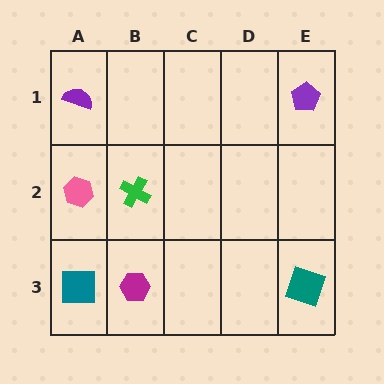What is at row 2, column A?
A pink hexagon.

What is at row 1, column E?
A purple pentagon.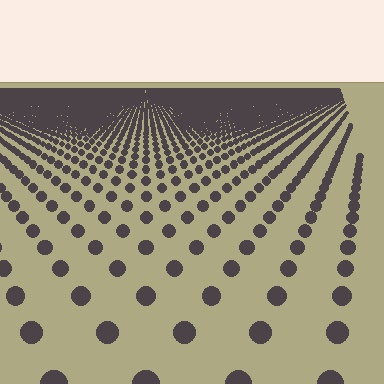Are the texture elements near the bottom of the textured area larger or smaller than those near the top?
Larger. Near the bottom, elements are closer to the viewer and appear at a bigger on-screen size.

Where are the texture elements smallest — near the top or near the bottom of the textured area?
Near the top.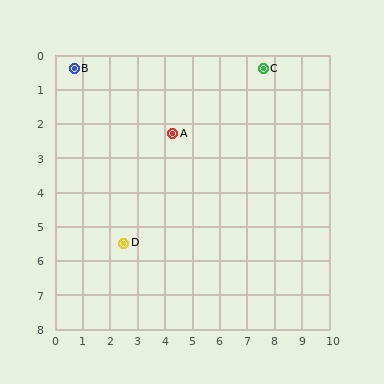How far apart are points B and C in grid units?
Points B and C are about 6.9 grid units apart.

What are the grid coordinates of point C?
Point C is at approximately (7.6, 0.4).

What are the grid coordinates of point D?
Point D is at approximately (2.5, 5.5).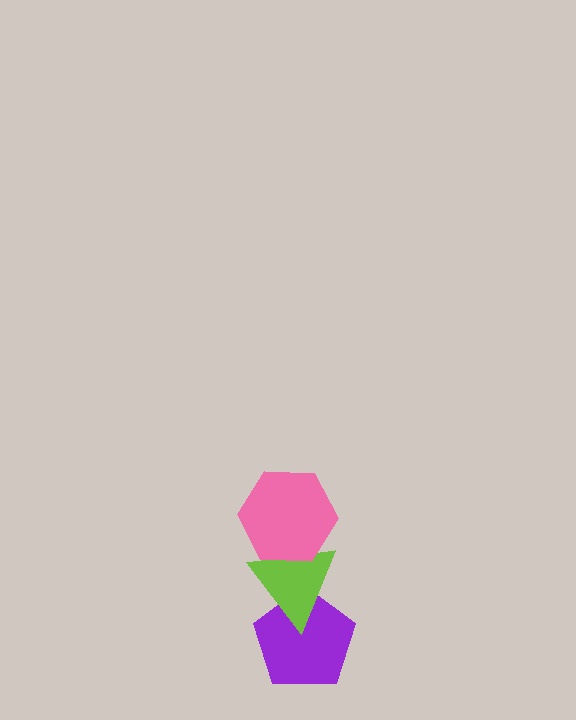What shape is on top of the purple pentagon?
The lime triangle is on top of the purple pentagon.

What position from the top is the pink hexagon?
The pink hexagon is 1st from the top.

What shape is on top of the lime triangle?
The pink hexagon is on top of the lime triangle.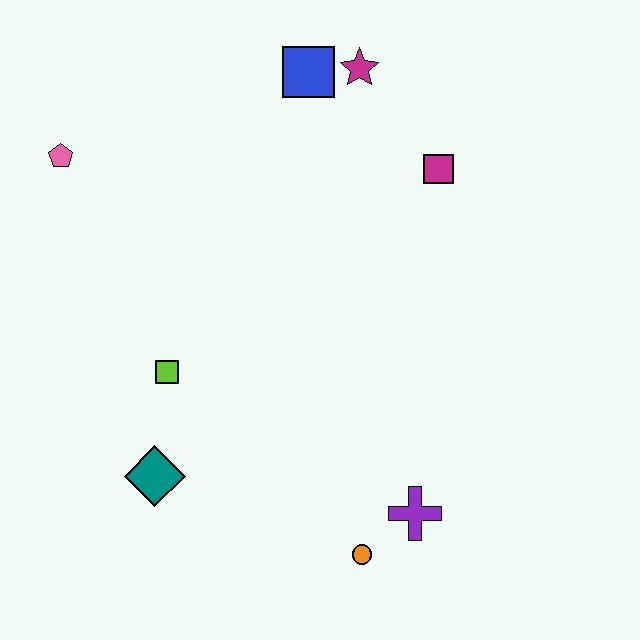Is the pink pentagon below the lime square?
No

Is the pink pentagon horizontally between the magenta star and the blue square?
No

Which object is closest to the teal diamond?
The lime square is closest to the teal diamond.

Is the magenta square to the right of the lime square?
Yes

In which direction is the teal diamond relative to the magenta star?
The teal diamond is below the magenta star.